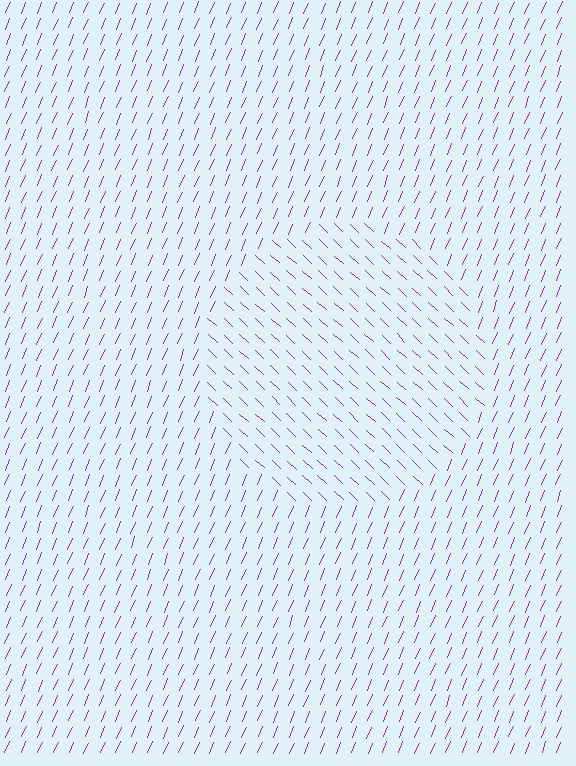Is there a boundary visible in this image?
Yes, there is a texture boundary formed by a change in line orientation.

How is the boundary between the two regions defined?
The boundary is defined purely by a change in line orientation (approximately 69 degrees difference). All lines are the same color and thickness.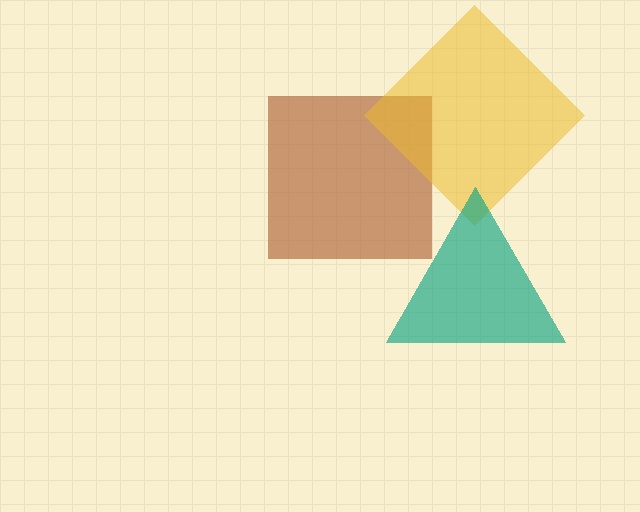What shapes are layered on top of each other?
The layered shapes are: a brown square, a yellow diamond, a teal triangle.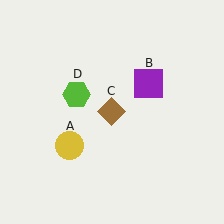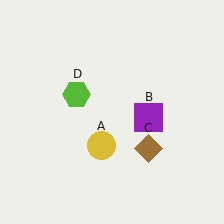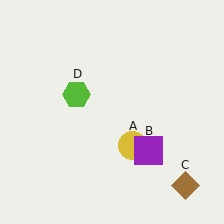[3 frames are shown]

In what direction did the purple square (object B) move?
The purple square (object B) moved down.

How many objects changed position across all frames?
3 objects changed position: yellow circle (object A), purple square (object B), brown diamond (object C).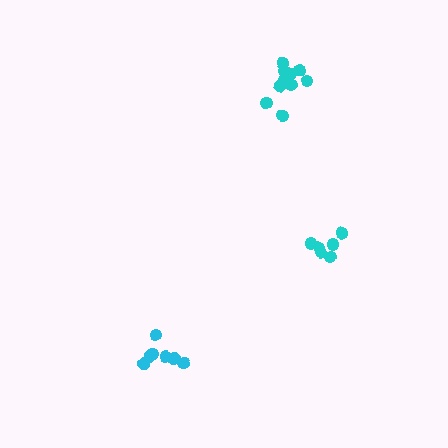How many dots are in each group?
Group 1: 11 dots, Group 2: 7 dots, Group 3: 6 dots (24 total).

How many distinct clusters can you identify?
There are 3 distinct clusters.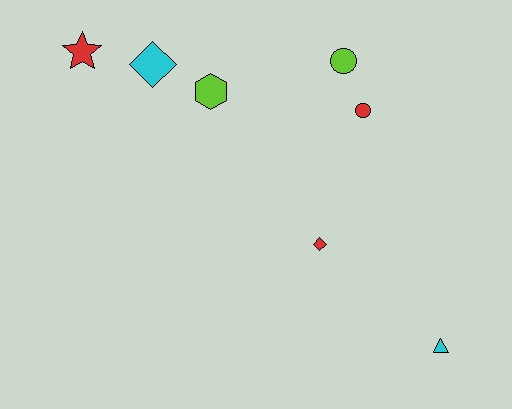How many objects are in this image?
There are 7 objects.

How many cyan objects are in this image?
There are 2 cyan objects.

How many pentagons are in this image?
There are no pentagons.